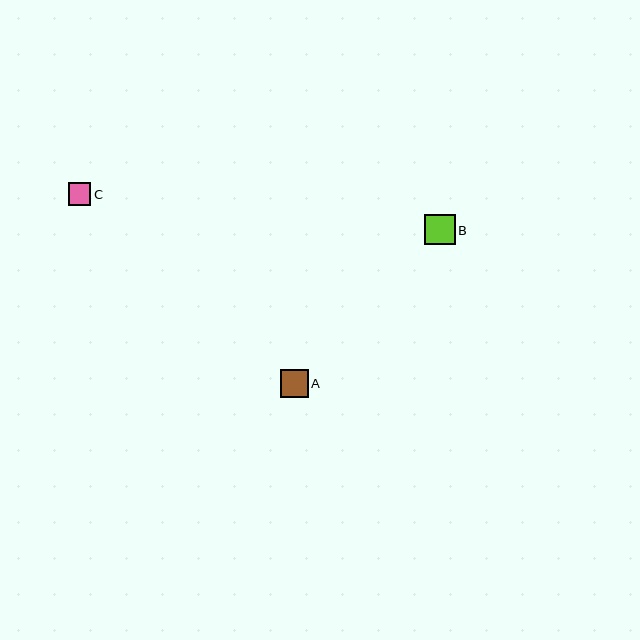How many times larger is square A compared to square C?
Square A is approximately 1.2 times the size of square C.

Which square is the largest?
Square B is the largest with a size of approximately 30 pixels.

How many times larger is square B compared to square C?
Square B is approximately 1.3 times the size of square C.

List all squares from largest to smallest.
From largest to smallest: B, A, C.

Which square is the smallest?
Square C is the smallest with a size of approximately 23 pixels.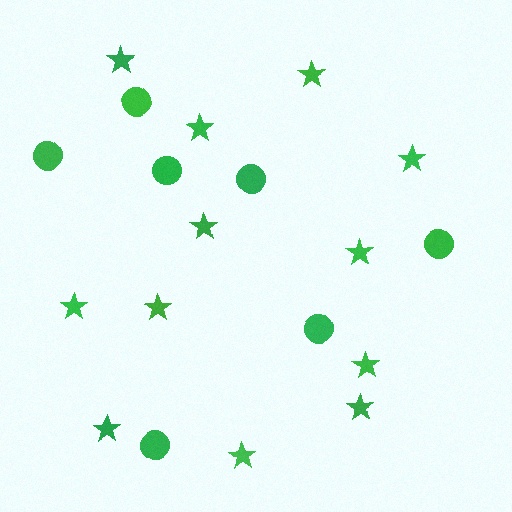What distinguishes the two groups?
There are 2 groups: one group of circles (7) and one group of stars (12).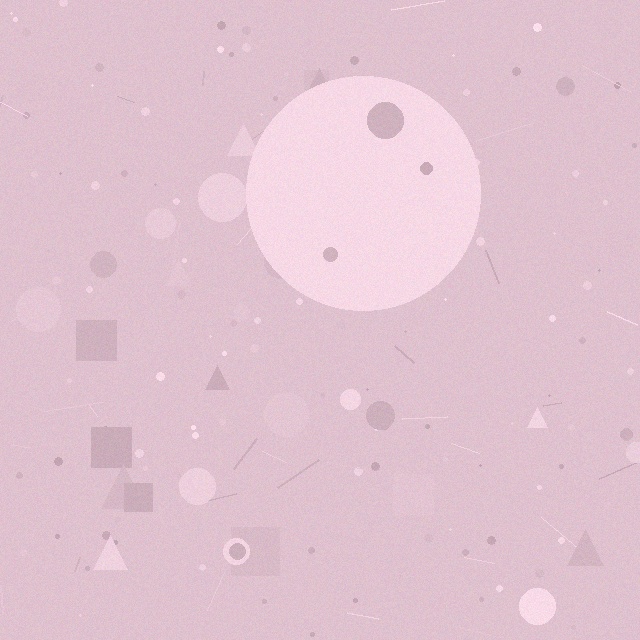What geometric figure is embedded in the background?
A circle is embedded in the background.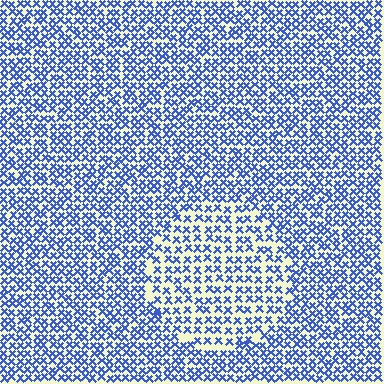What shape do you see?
I see a circle.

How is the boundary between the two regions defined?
The boundary is defined by a change in element density (approximately 1.6x ratio). All elements are the same color, size, and shape.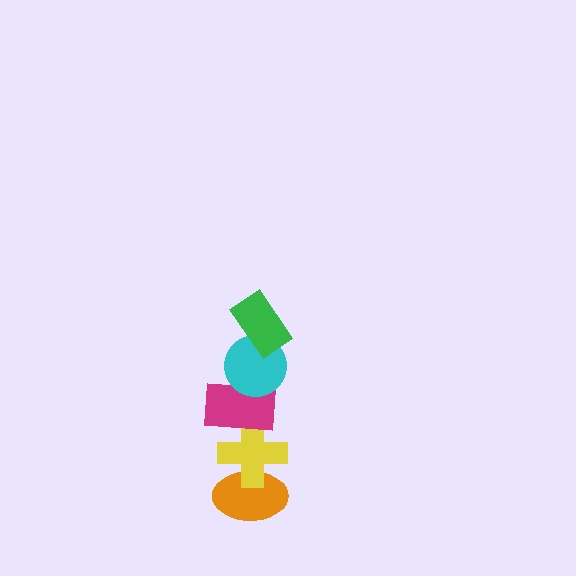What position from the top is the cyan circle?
The cyan circle is 2nd from the top.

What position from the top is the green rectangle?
The green rectangle is 1st from the top.